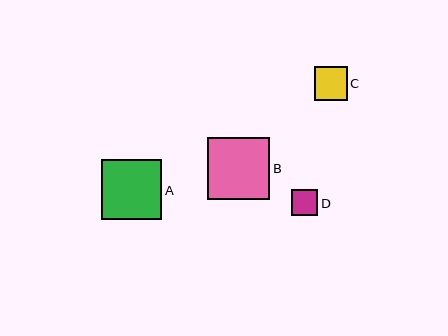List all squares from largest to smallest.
From largest to smallest: B, A, C, D.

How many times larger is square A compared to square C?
Square A is approximately 1.8 times the size of square C.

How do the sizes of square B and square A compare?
Square B and square A are approximately the same size.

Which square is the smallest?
Square D is the smallest with a size of approximately 27 pixels.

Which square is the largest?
Square B is the largest with a size of approximately 62 pixels.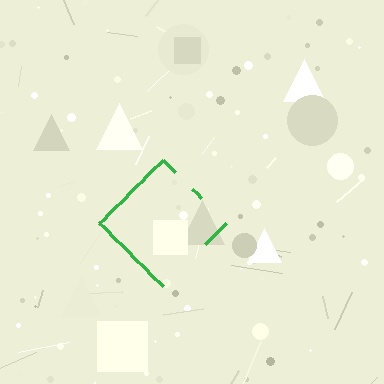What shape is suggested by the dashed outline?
The dashed outline suggests a diamond.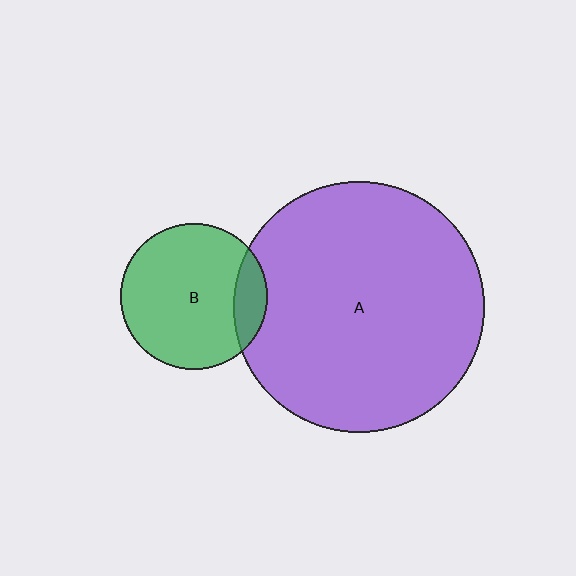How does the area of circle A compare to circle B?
Approximately 2.9 times.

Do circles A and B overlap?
Yes.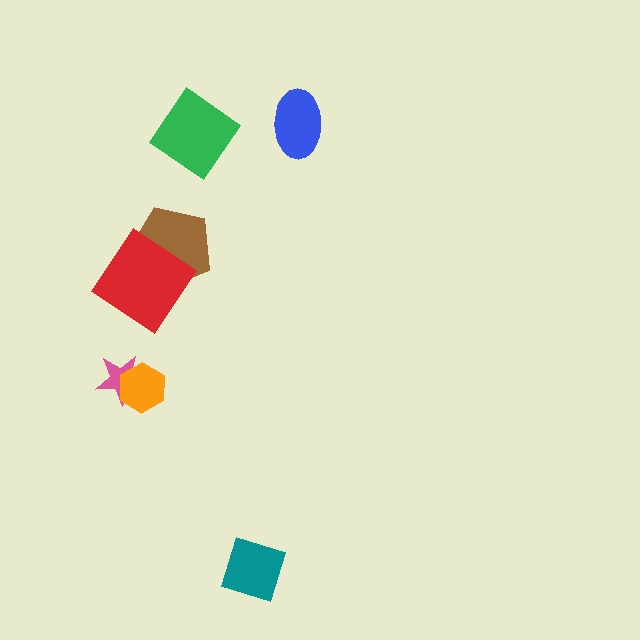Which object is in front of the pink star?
The orange hexagon is in front of the pink star.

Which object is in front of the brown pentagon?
The red diamond is in front of the brown pentagon.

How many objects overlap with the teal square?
0 objects overlap with the teal square.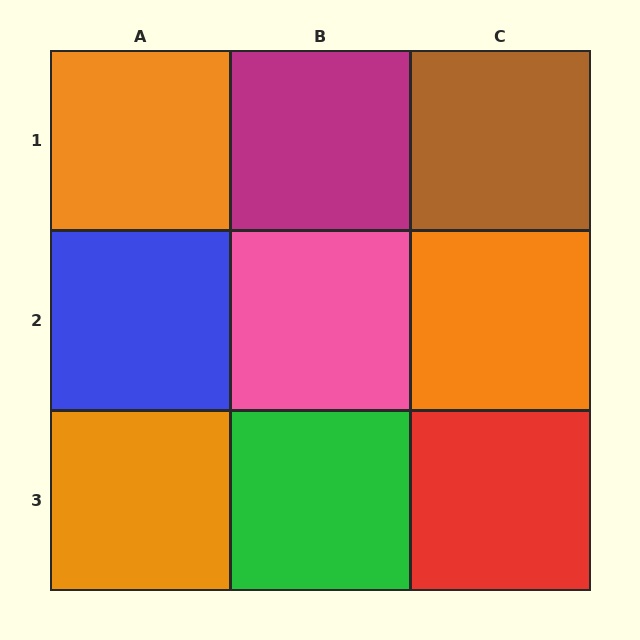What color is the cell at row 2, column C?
Orange.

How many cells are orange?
3 cells are orange.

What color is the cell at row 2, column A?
Blue.